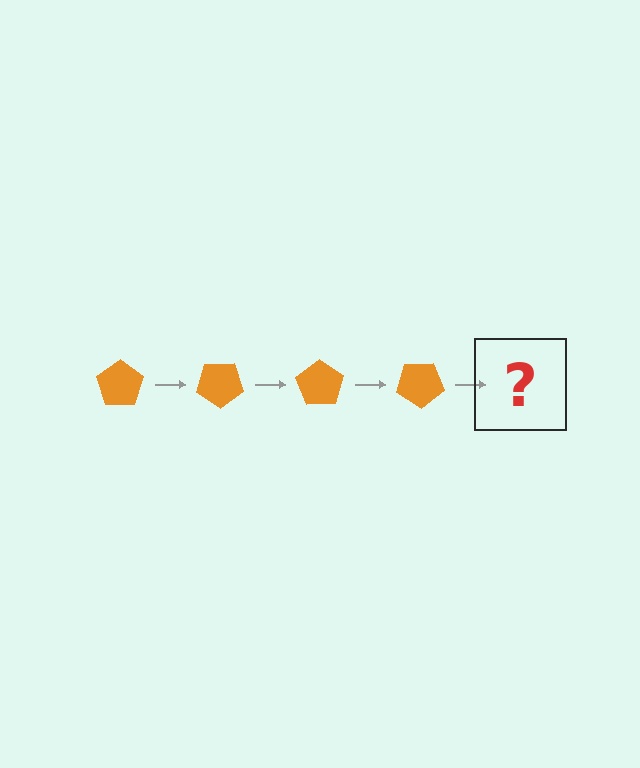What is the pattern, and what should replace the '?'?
The pattern is that the pentagon rotates 35 degrees each step. The '?' should be an orange pentagon rotated 140 degrees.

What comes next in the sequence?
The next element should be an orange pentagon rotated 140 degrees.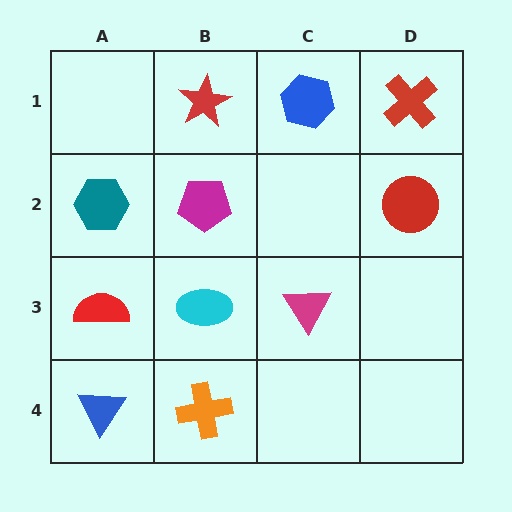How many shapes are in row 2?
3 shapes.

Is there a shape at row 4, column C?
No, that cell is empty.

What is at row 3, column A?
A red semicircle.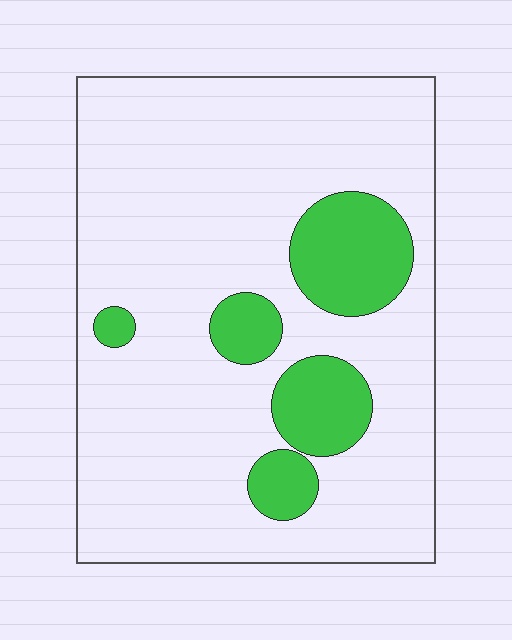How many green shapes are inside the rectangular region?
5.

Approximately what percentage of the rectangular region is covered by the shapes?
Approximately 15%.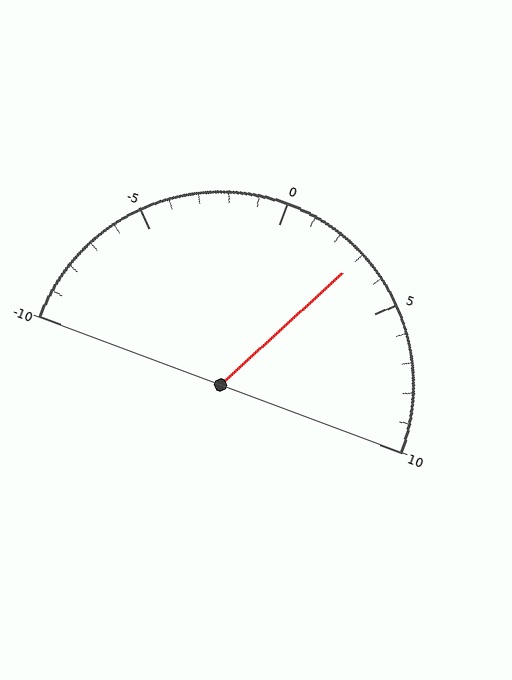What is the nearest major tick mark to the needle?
The nearest major tick mark is 5.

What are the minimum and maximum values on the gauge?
The gauge ranges from -10 to 10.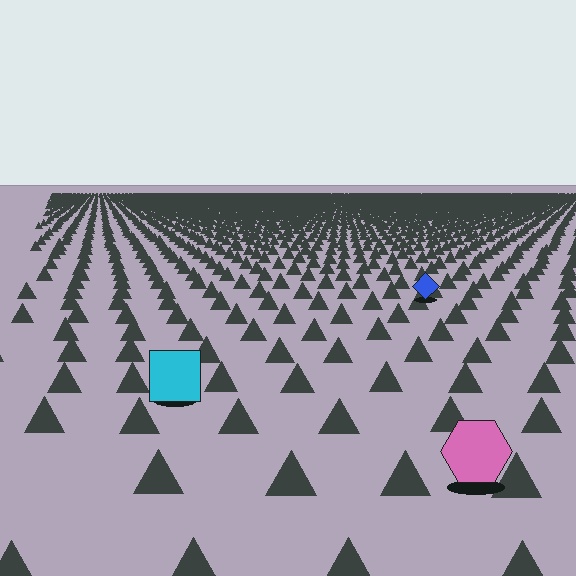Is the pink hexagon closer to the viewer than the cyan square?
Yes. The pink hexagon is closer — you can tell from the texture gradient: the ground texture is coarser near it.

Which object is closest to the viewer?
The pink hexagon is closest. The texture marks near it are larger and more spread out.